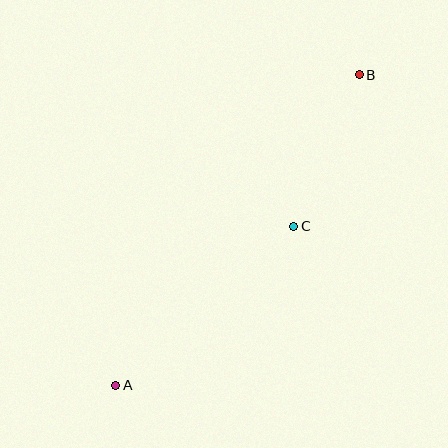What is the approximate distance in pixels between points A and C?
The distance between A and C is approximately 238 pixels.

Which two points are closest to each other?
Points B and C are closest to each other.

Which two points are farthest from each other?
Points A and B are farthest from each other.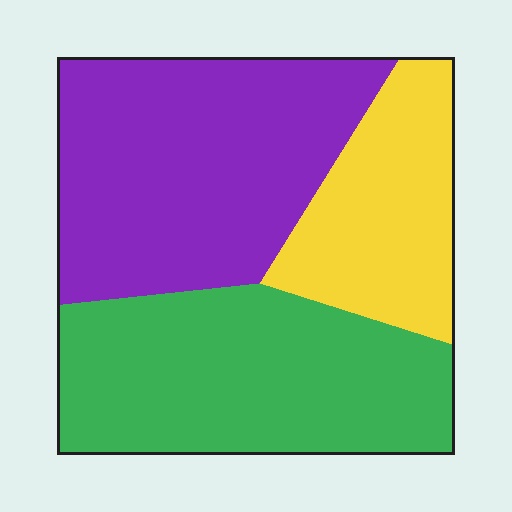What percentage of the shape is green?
Green covers 38% of the shape.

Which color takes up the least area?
Yellow, at roughly 20%.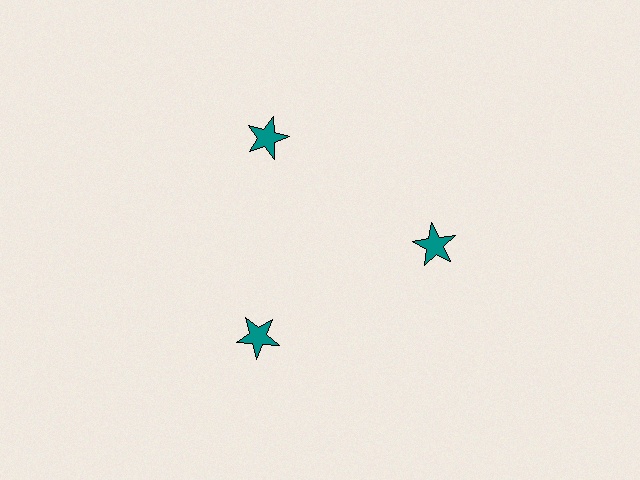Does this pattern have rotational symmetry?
Yes, this pattern has 3-fold rotational symmetry. It looks the same after rotating 120 degrees around the center.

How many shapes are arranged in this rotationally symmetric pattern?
There are 3 shapes, arranged in 3 groups of 1.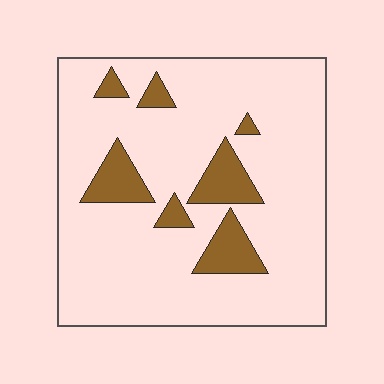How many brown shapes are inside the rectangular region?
7.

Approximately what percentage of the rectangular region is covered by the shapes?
Approximately 15%.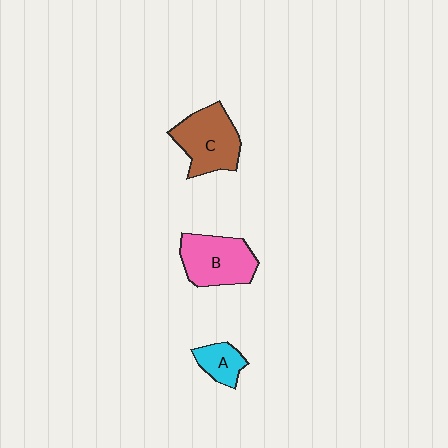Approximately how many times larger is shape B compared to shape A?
Approximately 2.1 times.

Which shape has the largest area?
Shape C (brown).